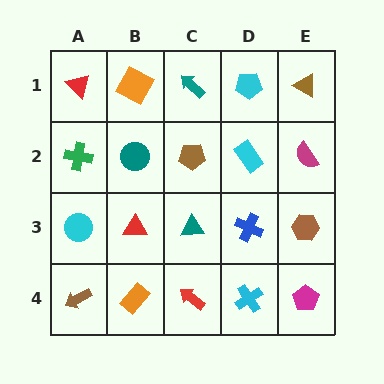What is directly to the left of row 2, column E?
A cyan rectangle.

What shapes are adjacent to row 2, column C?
A teal arrow (row 1, column C), a teal triangle (row 3, column C), a teal circle (row 2, column B), a cyan rectangle (row 2, column D).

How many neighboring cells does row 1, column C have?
3.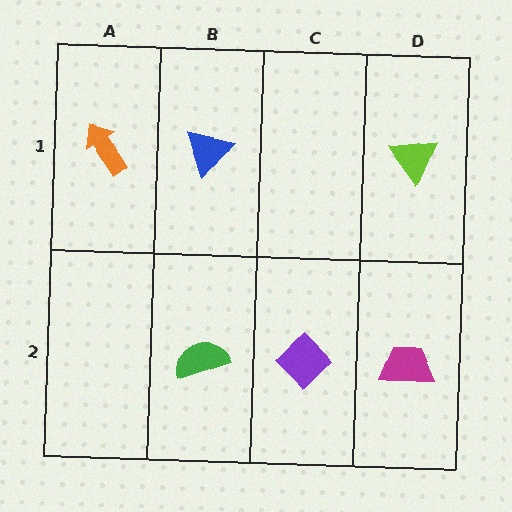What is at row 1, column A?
An orange arrow.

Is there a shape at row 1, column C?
No, that cell is empty.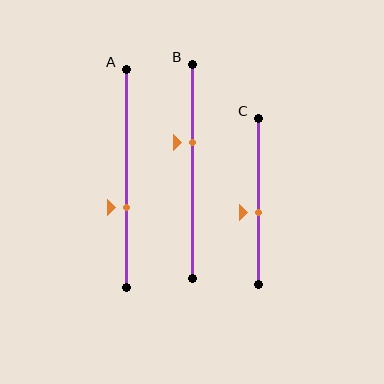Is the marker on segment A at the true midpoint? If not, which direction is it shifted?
No, the marker on segment A is shifted downward by about 14% of the segment length.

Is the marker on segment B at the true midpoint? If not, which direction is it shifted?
No, the marker on segment B is shifted upward by about 13% of the segment length.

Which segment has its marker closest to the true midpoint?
Segment C has its marker closest to the true midpoint.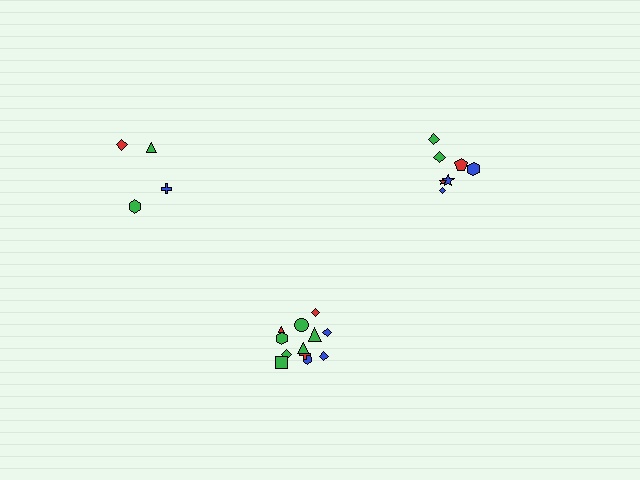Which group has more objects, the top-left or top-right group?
The top-right group.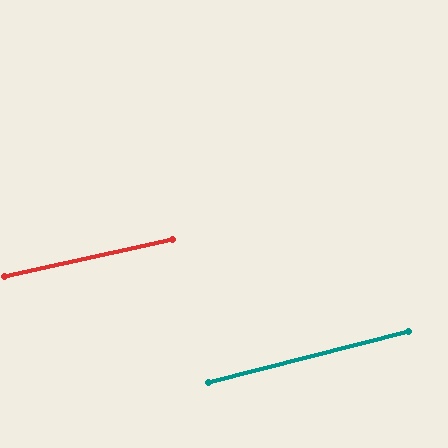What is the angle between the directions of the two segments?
Approximately 2 degrees.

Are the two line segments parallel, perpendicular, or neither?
Parallel — their directions differ by only 1.7°.